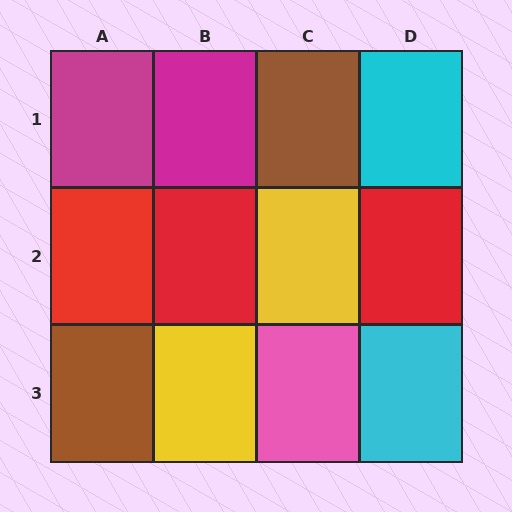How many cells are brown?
2 cells are brown.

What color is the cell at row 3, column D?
Cyan.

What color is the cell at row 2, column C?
Yellow.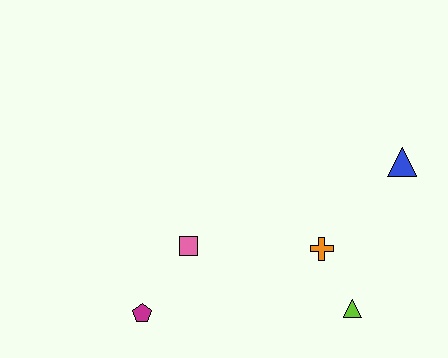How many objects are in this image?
There are 5 objects.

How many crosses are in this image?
There is 1 cross.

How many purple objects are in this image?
There are no purple objects.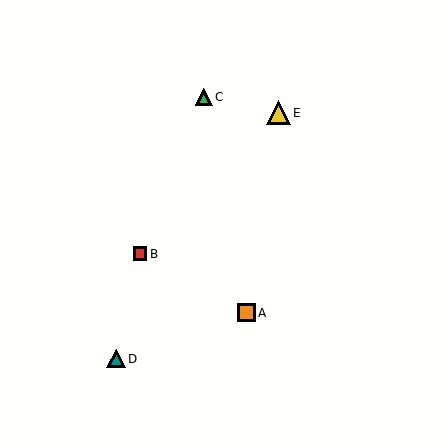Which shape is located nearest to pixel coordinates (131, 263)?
The red square (labeled B) at (140, 254) is nearest to that location.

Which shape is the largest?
The yellow triangle (labeled E) is the largest.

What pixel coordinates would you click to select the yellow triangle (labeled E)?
Click at (278, 113) to select the yellow triangle E.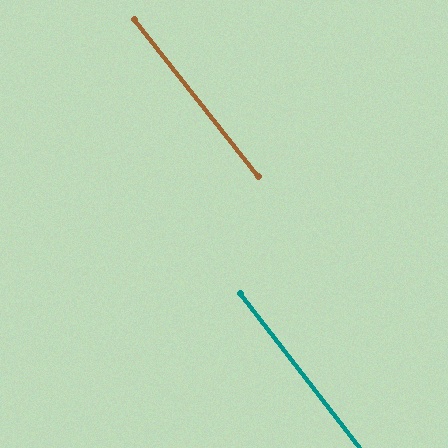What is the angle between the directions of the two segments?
Approximately 1 degree.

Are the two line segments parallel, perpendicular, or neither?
Parallel — their directions differ by only 0.6°.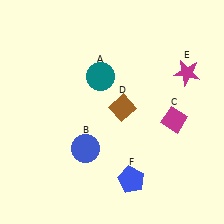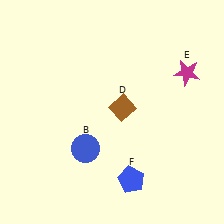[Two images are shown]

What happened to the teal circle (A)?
The teal circle (A) was removed in Image 2. It was in the top-left area of Image 1.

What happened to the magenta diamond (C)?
The magenta diamond (C) was removed in Image 2. It was in the bottom-right area of Image 1.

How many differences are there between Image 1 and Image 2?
There are 2 differences between the two images.